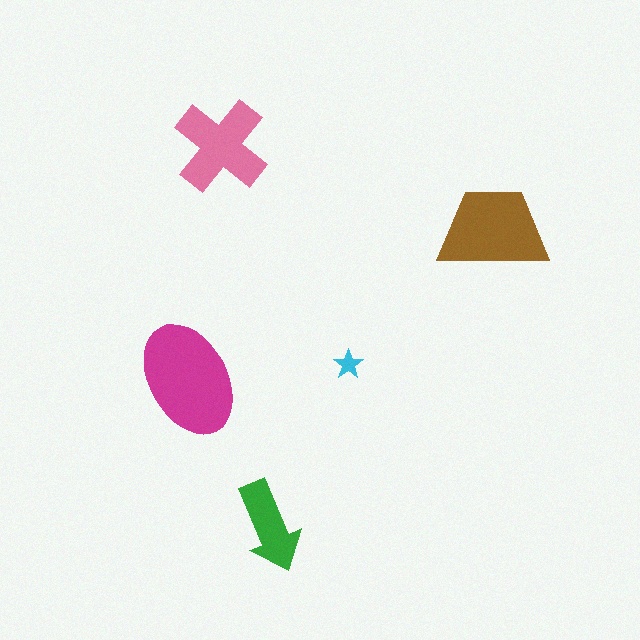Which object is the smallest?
The cyan star.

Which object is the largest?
The magenta ellipse.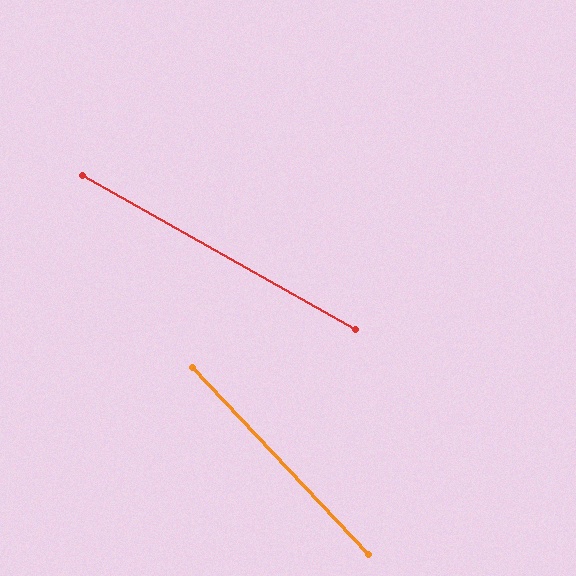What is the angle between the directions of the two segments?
Approximately 17 degrees.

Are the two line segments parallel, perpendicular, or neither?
Neither parallel nor perpendicular — they differ by about 17°.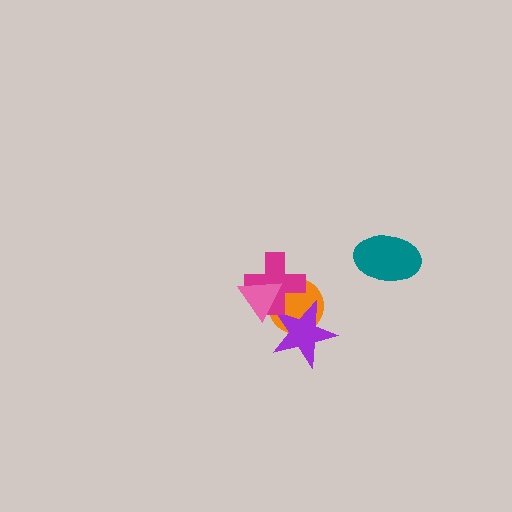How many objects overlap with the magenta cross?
3 objects overlap with the magenta cross.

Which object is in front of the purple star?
The magenta cross is in front of the purple star.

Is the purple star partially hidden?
Yes, it is partially covered by another shape.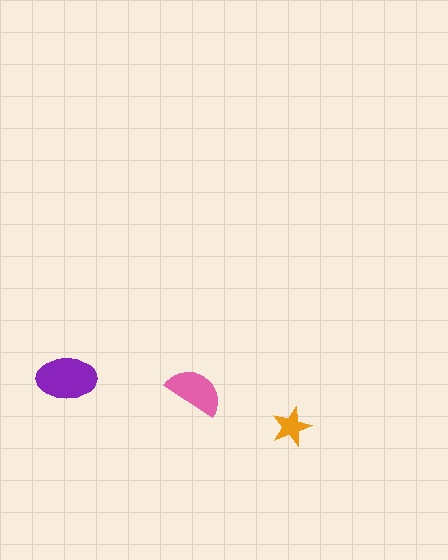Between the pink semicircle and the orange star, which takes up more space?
The pink semicircle.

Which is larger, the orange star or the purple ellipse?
The purple ellipse.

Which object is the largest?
The purple ellipse.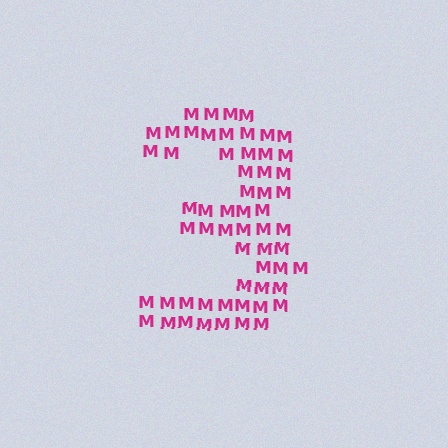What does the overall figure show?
The overall figure shows the digit 3.